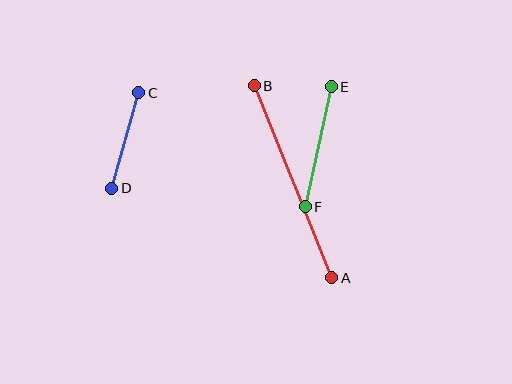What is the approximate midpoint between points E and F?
The midpoint is at approximately (318, 147) pixels.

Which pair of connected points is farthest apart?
Points A and B are farthest apart.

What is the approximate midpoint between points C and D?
The midpoint is at approximately (125, 140) pixels.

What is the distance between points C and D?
The distance is approximately 99 pixels.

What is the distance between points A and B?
The distance is approximately 207 pixels.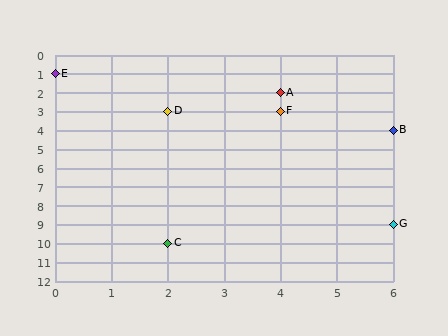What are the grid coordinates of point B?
Point B is at grid coordinates (6, 4).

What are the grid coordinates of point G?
Point G is at grid coordinates (6, 9).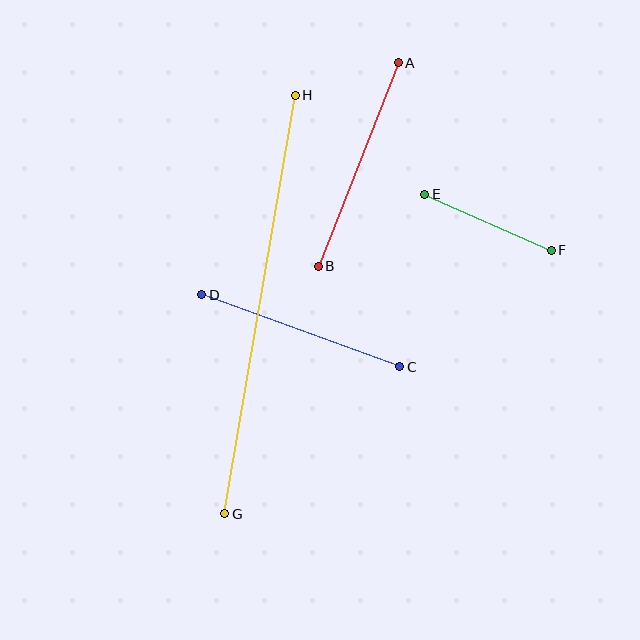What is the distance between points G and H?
The distance is approximately 425 pixels.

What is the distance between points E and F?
The distance is approximately 138 pixels.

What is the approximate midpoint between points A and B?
The midpoint is at approximately (358, 164) pixels.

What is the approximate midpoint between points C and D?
The midpoint is at approximately (301, 331) pixels.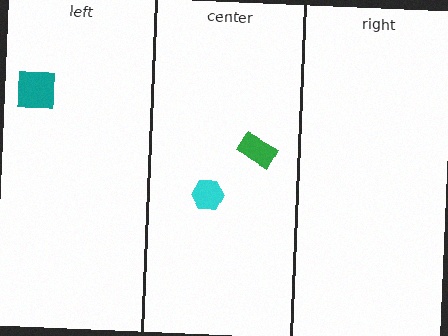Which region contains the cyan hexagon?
The center region.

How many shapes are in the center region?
2.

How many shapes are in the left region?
1.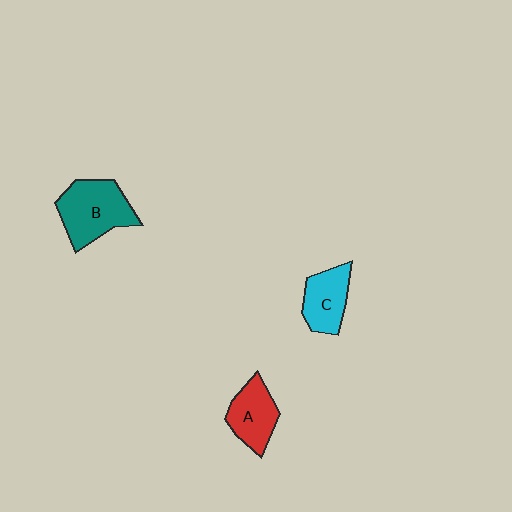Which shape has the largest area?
Shape B (teal).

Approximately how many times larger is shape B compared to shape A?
Approximately 1.5 times.